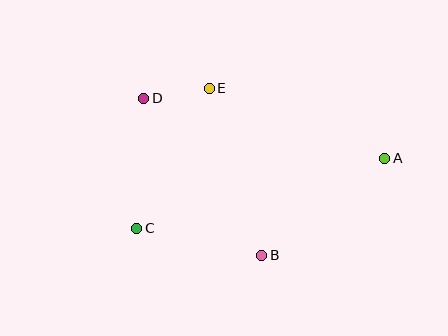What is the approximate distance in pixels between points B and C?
The distance between B and C is approximately 128 pixels.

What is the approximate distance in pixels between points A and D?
The distance between A and D is approximately 249 pixels.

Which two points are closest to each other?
Points D and E are closest to each other.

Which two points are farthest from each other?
Points A and C are farthest from each other.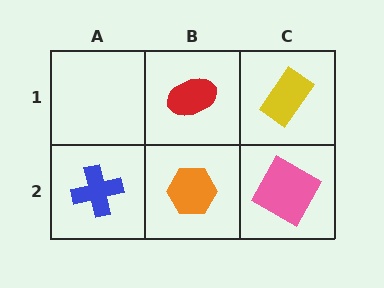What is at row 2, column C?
A pink square.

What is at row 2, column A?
A blue cross.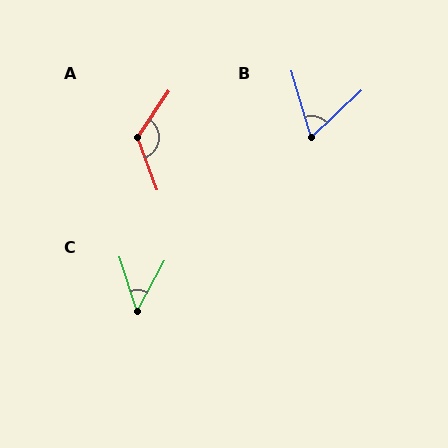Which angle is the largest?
A, at approximately 125 degrees.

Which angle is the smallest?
C, at approximately 46 degrees.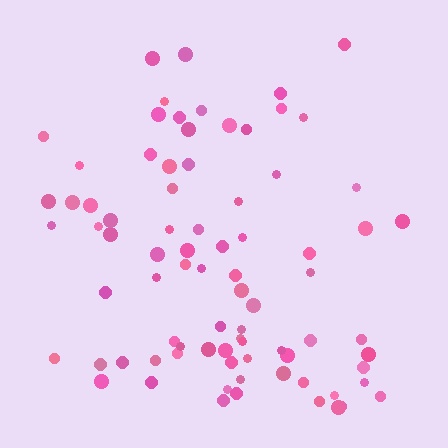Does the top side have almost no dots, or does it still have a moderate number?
Still a moderate number, just noticeably fewer than the bottom.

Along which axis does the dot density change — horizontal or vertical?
Vertical.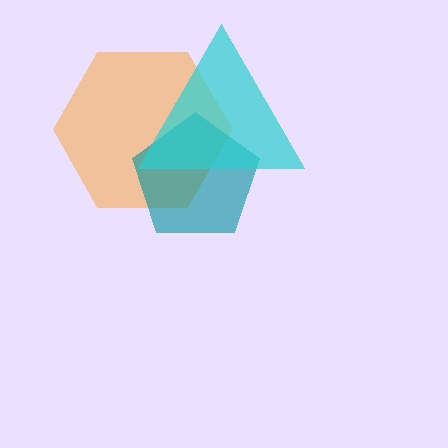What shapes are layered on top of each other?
The layered shapes are: an orange hexagon, a teal pentagon, a cyan triangle.